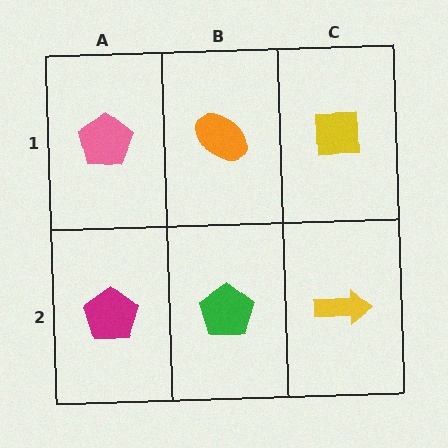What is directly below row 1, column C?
A yellow arrow.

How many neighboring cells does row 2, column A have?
2.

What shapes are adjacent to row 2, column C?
A yellow square (row 1, column C), a green pentagon (row 2, column B).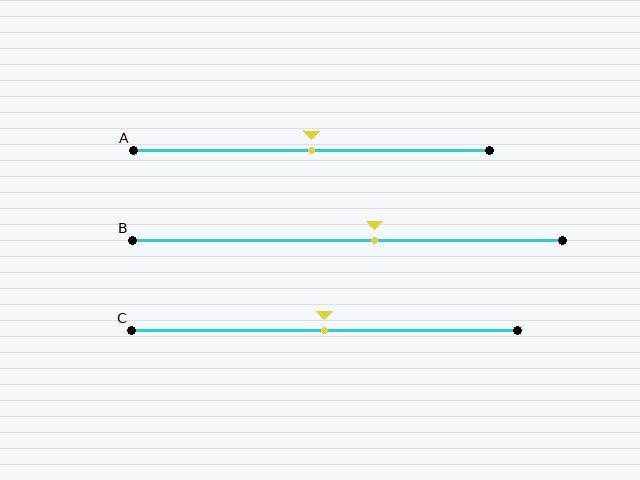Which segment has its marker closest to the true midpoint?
Segment A has its marker closest to the true midpoint.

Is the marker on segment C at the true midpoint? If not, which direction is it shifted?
Yes, the marker on segment C is at the true midpoint.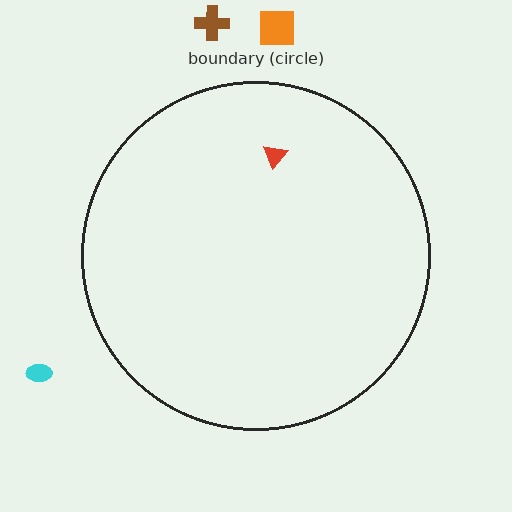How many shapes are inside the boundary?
1 inside, 3 outside.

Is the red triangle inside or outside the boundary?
Inside.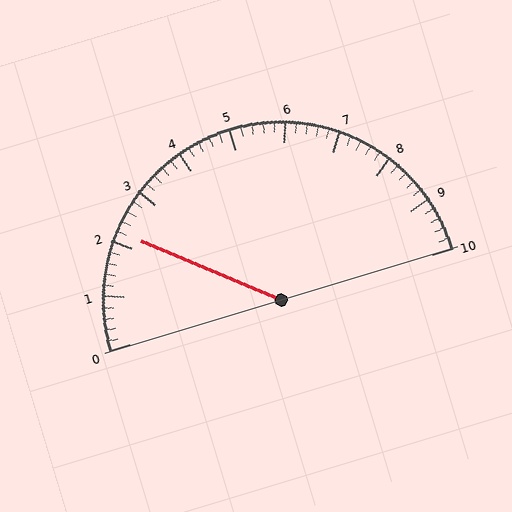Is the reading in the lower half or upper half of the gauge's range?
The reading is in the lower half of the range (0 to 10).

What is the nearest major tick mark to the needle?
The nearest major tick mark is 2.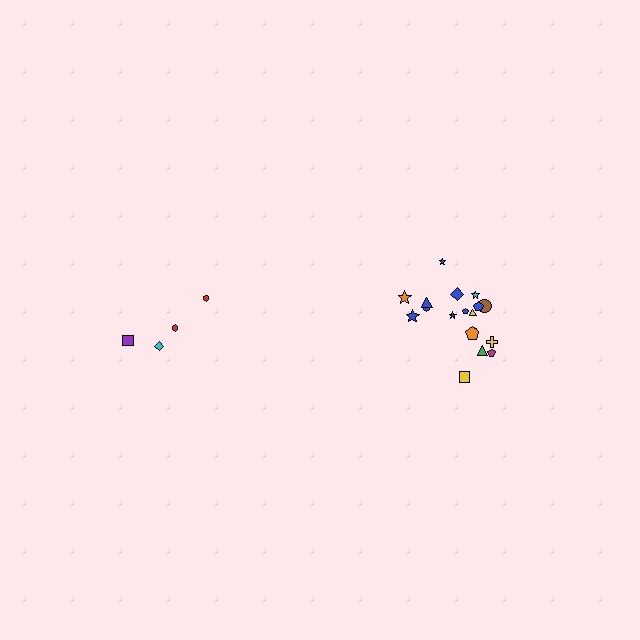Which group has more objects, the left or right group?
The right group.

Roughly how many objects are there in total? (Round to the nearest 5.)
Roughly 20 objects in total.